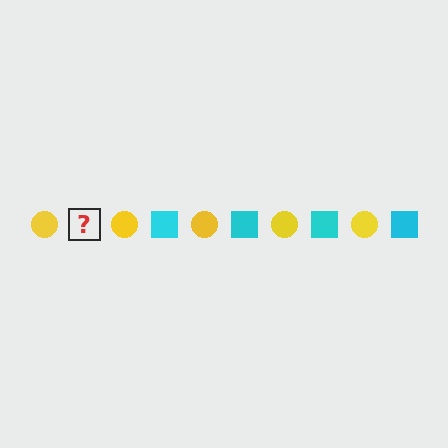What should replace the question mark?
The question mark should be replaced with a cyan square.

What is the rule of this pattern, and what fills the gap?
The rule is that the pattern alternates between yellow circle and cyan square. The gap should be filled with a cyan square.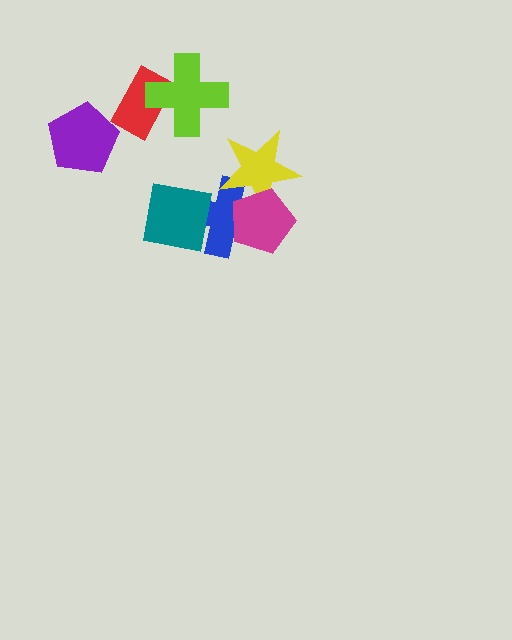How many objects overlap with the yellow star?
2 objects overlap with the yellow star.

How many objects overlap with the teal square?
1 object overlaps with the teal square.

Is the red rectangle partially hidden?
Yes, it is partially covered by another shape.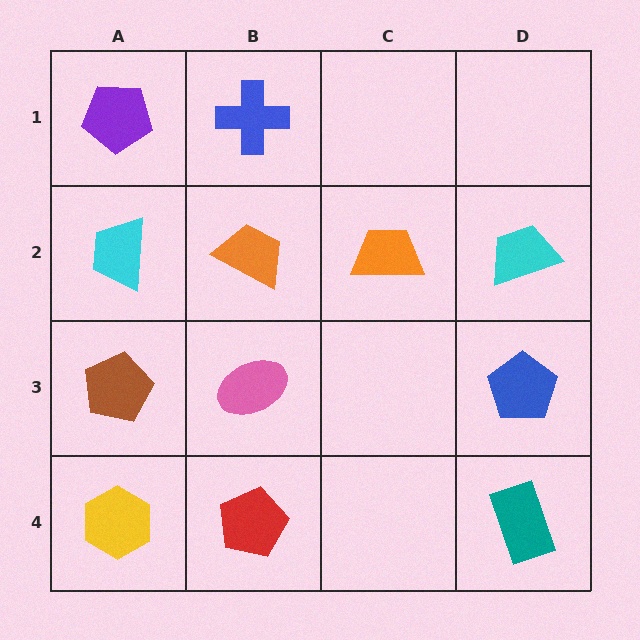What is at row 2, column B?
An orange trapezoid.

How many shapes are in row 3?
3 shapes.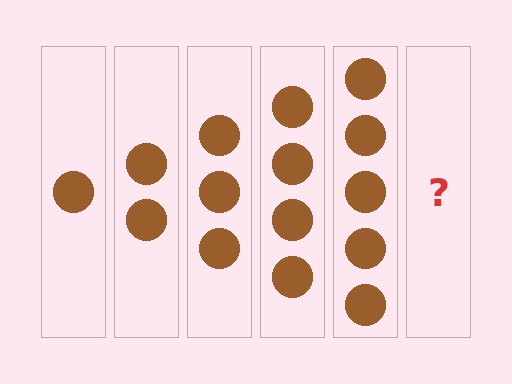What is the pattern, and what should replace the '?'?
The pattern is that each step adds one more circle. The '?' should be 6 circles.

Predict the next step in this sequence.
The next step is 6 circles.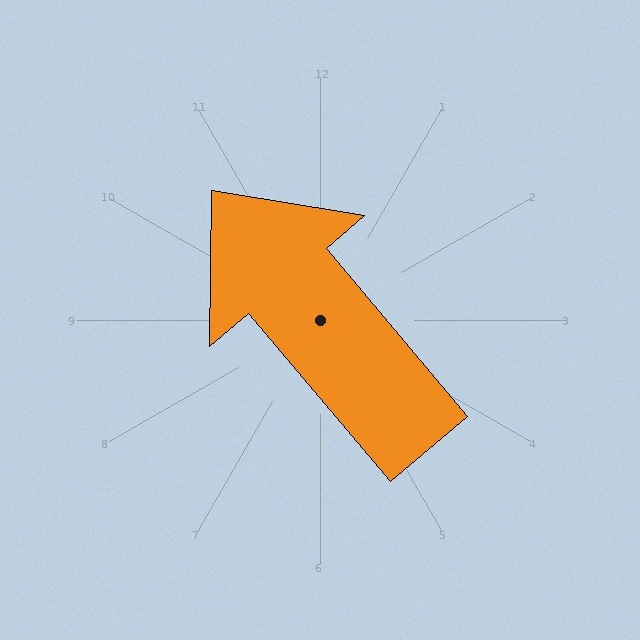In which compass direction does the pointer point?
Northwest.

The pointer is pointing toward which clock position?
Roughly 11 o'clock.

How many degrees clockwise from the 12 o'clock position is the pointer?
Approximately 320 degrees.